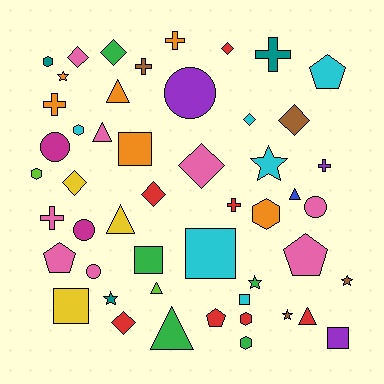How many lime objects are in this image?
There are 2 lime objects.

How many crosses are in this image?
There are 7 crosses.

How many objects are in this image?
There are 50 objects.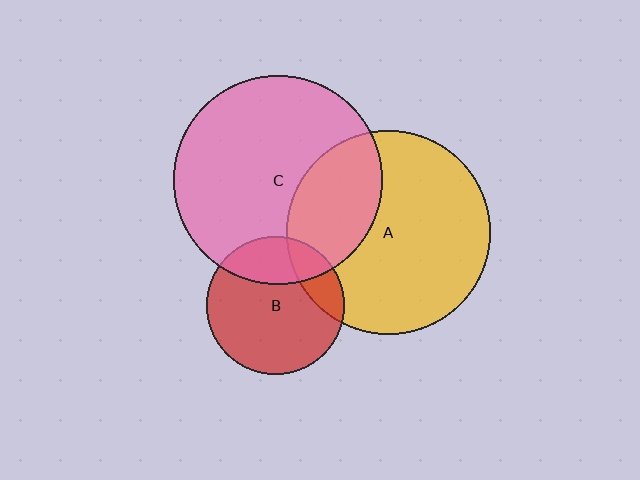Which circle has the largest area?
Circle C (pink).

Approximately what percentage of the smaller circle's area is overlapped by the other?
Approximately 15%.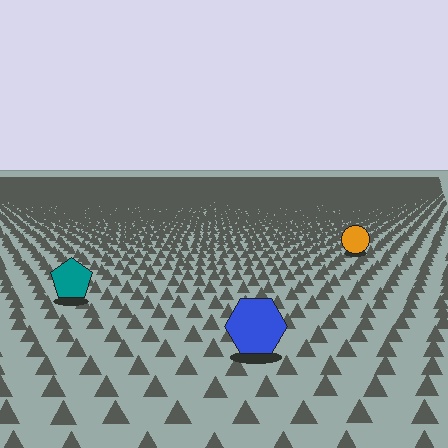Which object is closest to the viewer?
The blue hexagon is closest. The texture marks near it are larger and more spread out.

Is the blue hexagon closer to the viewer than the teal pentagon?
Yes. The blue hexagon is closer — you can tell from the texture gradient: the ground texture is coarser near it.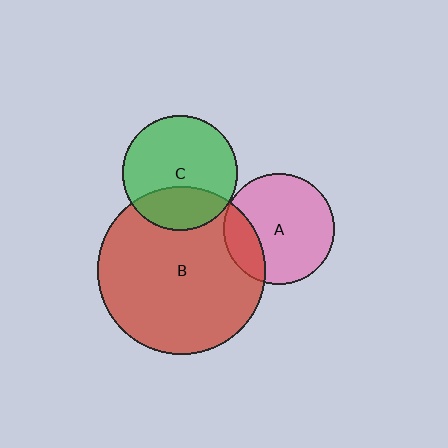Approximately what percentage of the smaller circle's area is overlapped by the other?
Approximately 20%.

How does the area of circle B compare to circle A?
Approximately 2.3 times.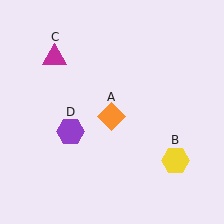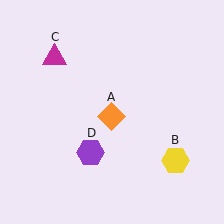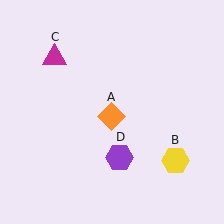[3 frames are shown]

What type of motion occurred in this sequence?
The purple hexagon (object D) rotated counterclockwise around the center of the scene.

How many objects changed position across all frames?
1 object changed position: purple hexagon (object D).